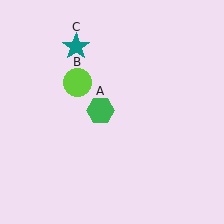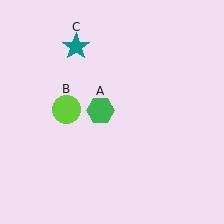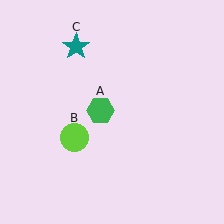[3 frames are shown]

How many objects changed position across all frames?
1 object changed position: lime circle (object B).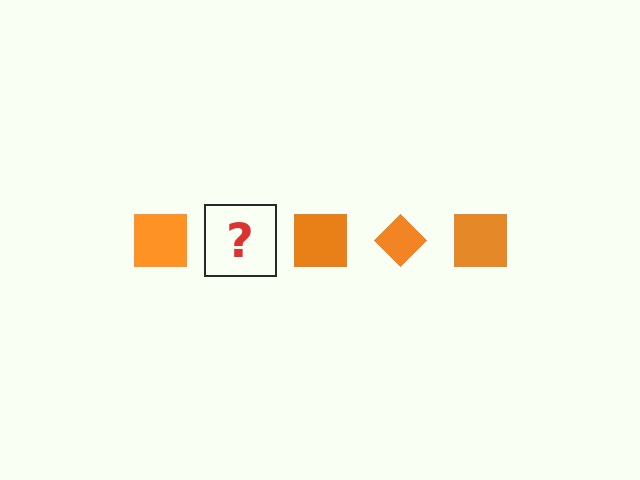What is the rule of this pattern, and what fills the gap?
The rule is that the pattern cycles through square, diamond shapes in orange. The gap should be filled with an orange diamond.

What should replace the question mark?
The question mark should be replaced with an orange diamond.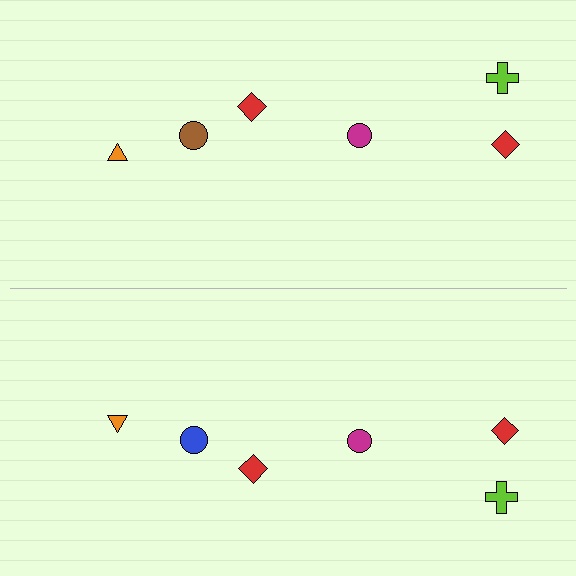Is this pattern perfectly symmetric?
No, the pattern is not perfectly symmetric. The blue circle on the bottom side breaks the symmetry — its mirror counterpart is brown.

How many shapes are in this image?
There are 12 shapes in this image.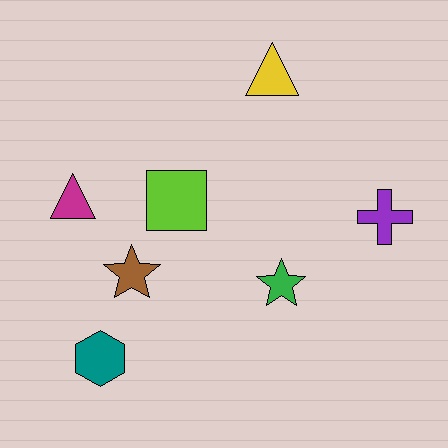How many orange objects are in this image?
There are no orange objects.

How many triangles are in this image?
There are 2 triangles.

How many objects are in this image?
There are 7 objects.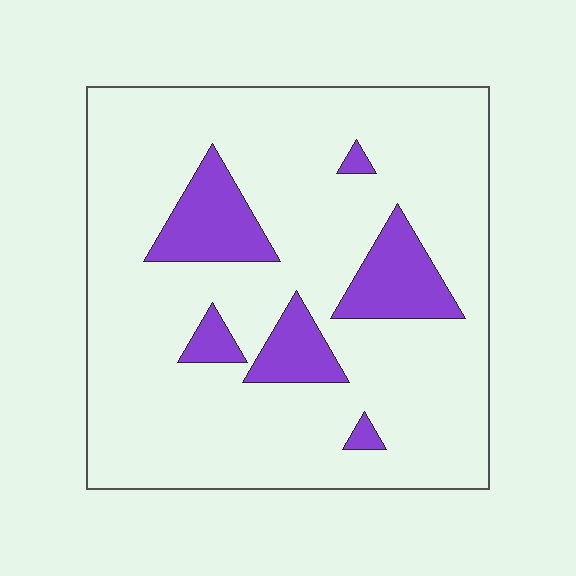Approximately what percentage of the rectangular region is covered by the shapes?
Approximately 15%.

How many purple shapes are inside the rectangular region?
6.